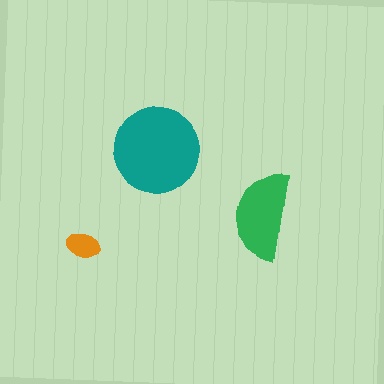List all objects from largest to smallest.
The teal circle, the green semicircle, the orange ellipse.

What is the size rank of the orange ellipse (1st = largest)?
3rd.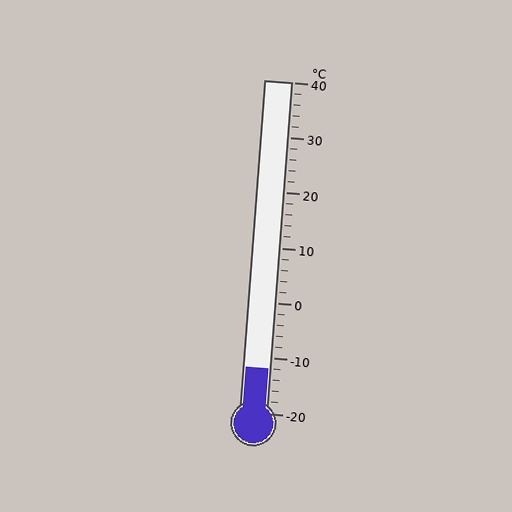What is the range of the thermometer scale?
The thermometer scale ranges from -20°C to 40°C.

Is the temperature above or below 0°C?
The temperature is below 0°C.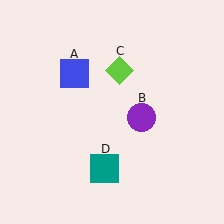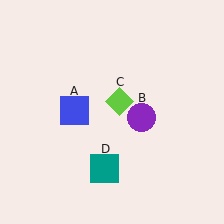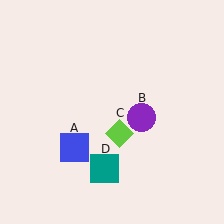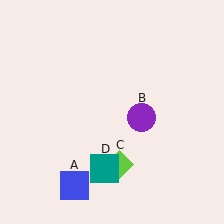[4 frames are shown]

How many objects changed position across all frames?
2 objects changed position: blue square (object A), lime diamond (object C).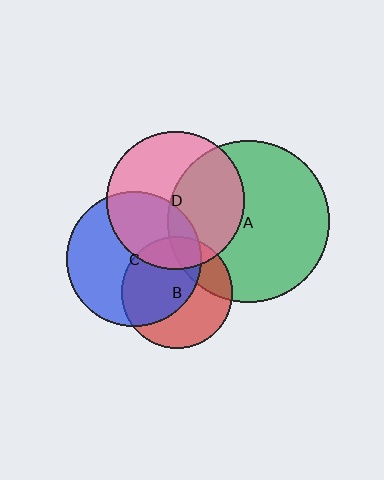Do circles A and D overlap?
Yes.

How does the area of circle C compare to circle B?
Approximately 1.5 times.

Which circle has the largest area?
Circle A (green).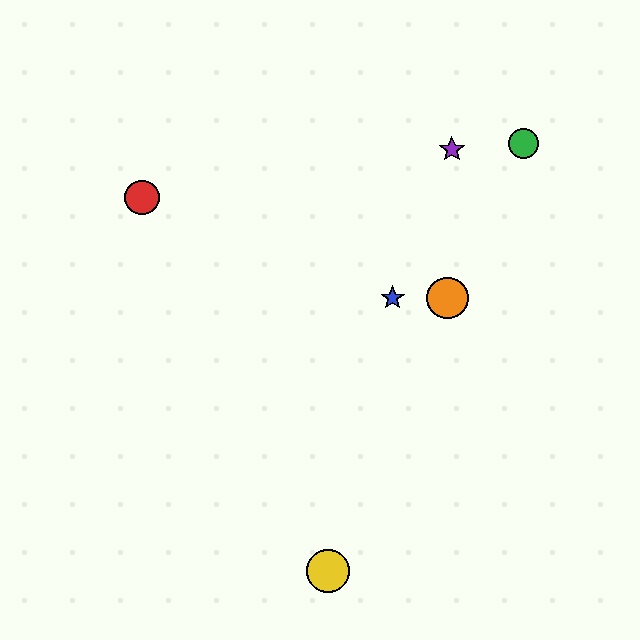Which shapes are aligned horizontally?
The blue star, the orange circle are aligned horizontally.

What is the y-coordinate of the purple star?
The purple star is at y≈149.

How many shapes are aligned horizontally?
2 shapes (the blue star, the orange circle) are aligned horizontally.